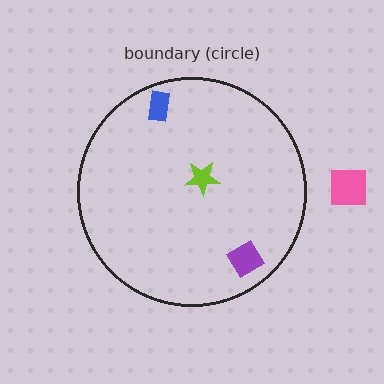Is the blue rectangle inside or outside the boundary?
Inside.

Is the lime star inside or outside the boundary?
Inside.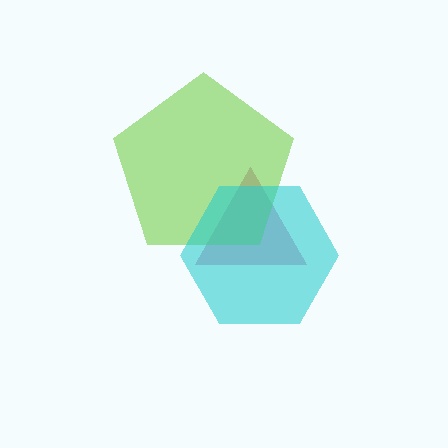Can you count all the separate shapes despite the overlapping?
Yes, there are 3 separate shapes.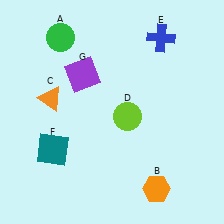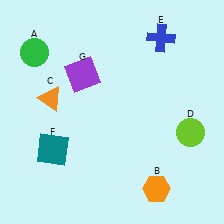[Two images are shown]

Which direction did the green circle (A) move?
The green circle (A) moved left.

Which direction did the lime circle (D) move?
The lime circle (D) moved right.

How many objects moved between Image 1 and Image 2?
2 objects moved between the two images.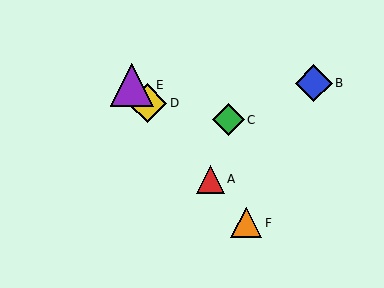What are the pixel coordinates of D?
Object D is at (147, 103).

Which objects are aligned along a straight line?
Objects A, D, E, F are aligned along a straight line.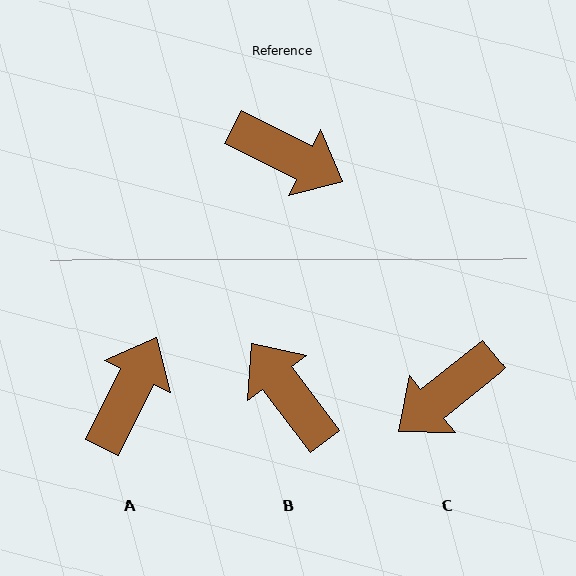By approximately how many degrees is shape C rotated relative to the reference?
Approximately 115 degrees clockwise.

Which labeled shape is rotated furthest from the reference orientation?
B, about 154 degrees away.